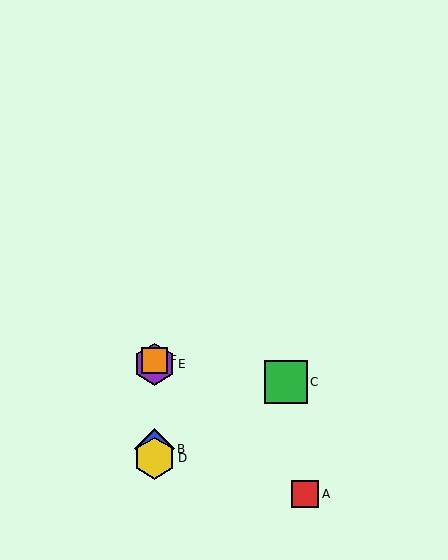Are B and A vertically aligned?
No, B is at x≈154 and A is at x≈305.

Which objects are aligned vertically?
Objects B, D, E, F are aligned vertically.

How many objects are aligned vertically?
4 objects (B, D, E, F) are aligned vertically.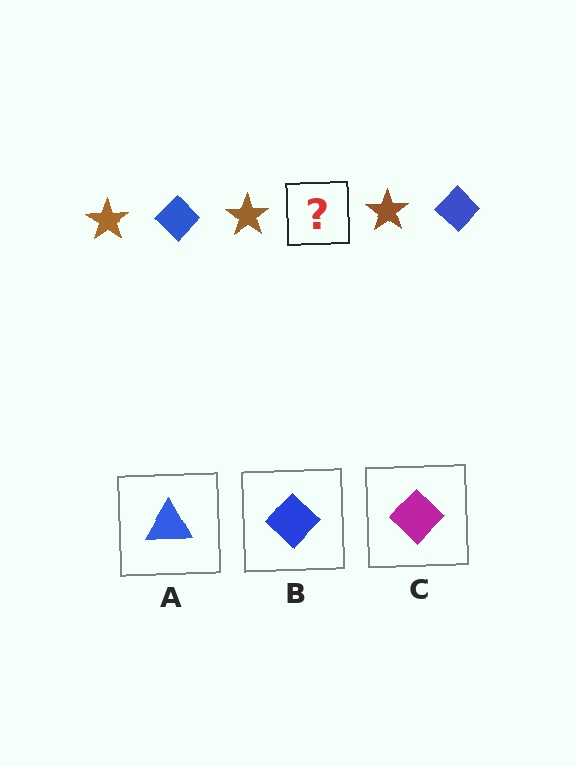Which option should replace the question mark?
Option B.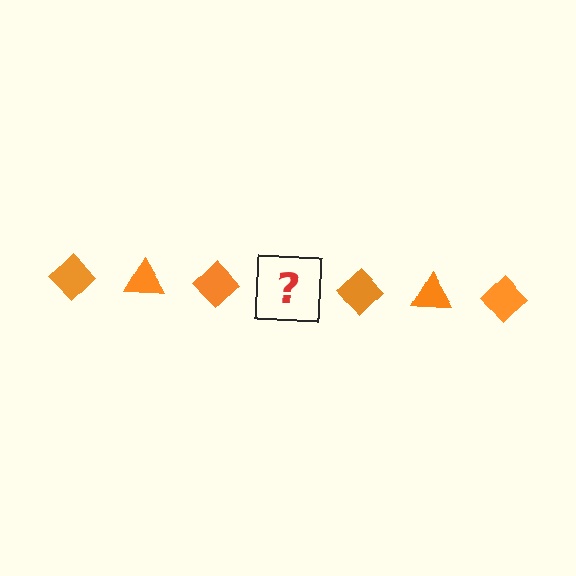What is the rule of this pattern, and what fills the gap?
The rule is that the pattern cycles through diamond, triangle shapes in orange. The gap should be filled with an orange triangle.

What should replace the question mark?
The question mark should be replaced with an orange triangle.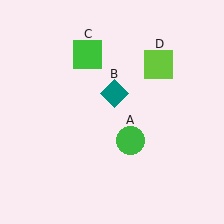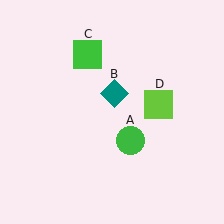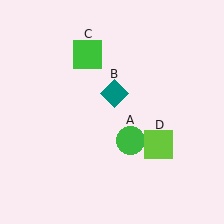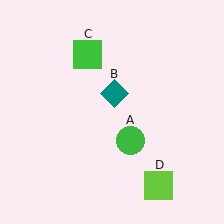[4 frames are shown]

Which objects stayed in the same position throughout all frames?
Green circle (object A) and teal diamond (object B) and green square (object C) remained stationary.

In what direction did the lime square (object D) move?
The lime square (object D) moved down.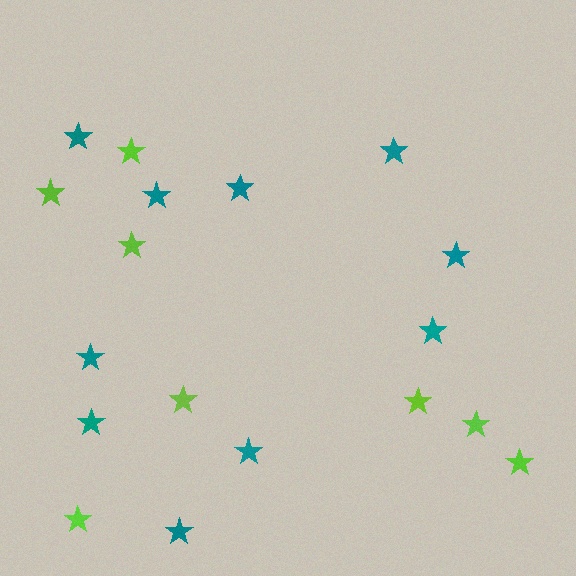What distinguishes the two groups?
There are 2 groups: one group of teal stars (10) and one group of lime stars (8).